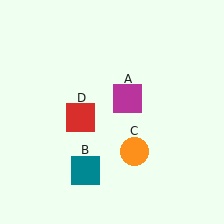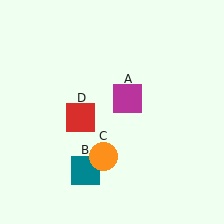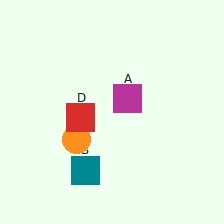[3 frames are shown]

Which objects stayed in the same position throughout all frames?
Magenta square (object A) and teal square (object B) and red square (object D) remained stationary.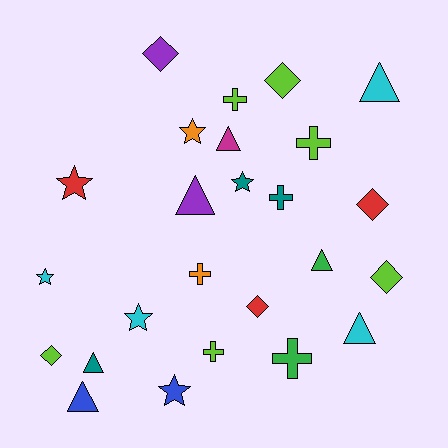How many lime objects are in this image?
There are 6 lime objects.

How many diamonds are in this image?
There are 6 diamonds.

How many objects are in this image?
There are 25 objects.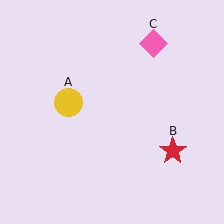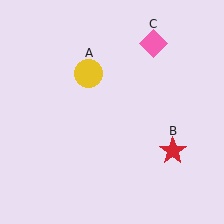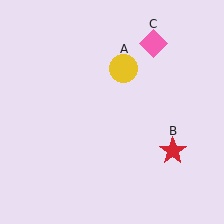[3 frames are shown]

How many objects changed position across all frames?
1 object changed position: yellow circle (object A).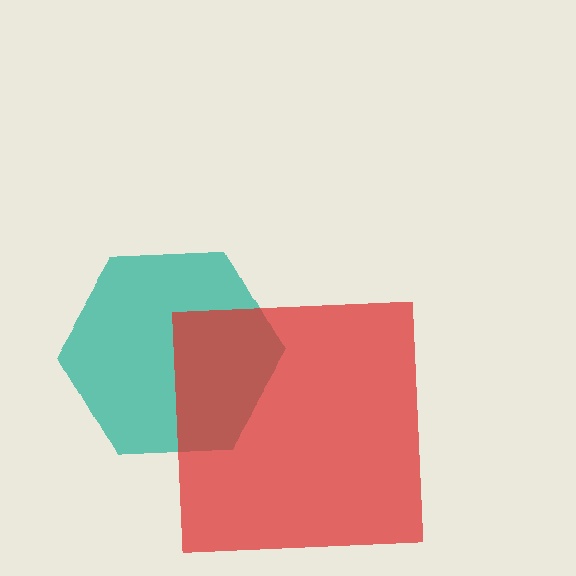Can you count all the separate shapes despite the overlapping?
Yes, there are 2 separate shapes.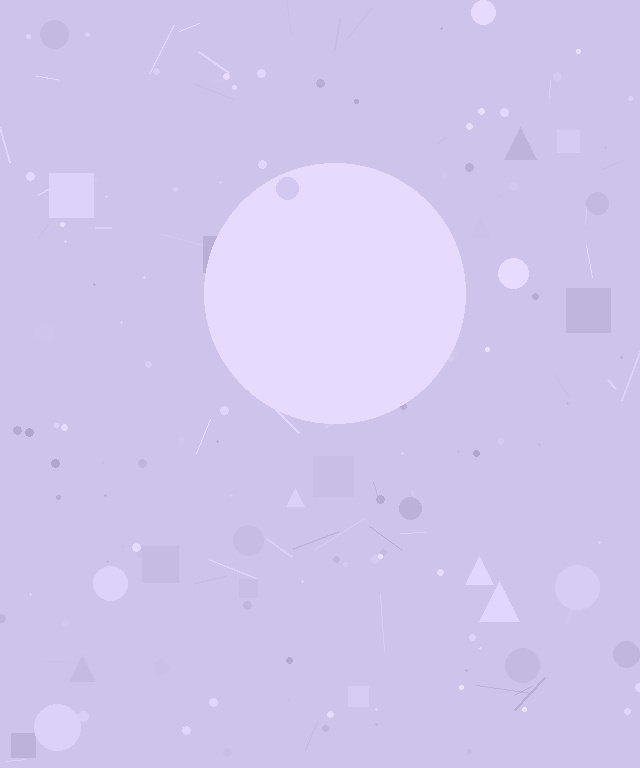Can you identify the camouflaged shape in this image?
The camouflaged shape is a circle.